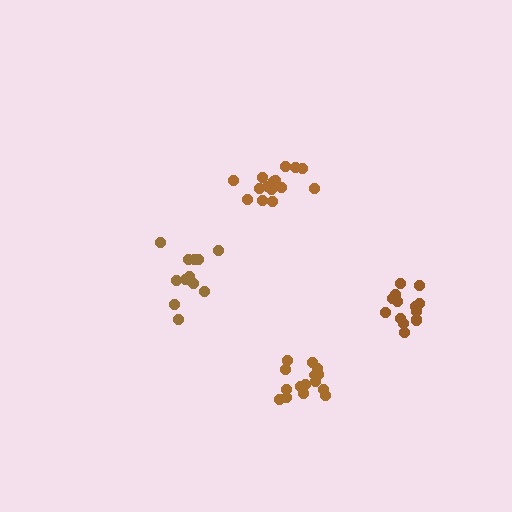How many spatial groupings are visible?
There are 4 spatial groupings.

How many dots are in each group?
Group 1: 15 dots, Group 2: 15 dots, Group 3: 12 dots, Group 4: 14 dots (56 total).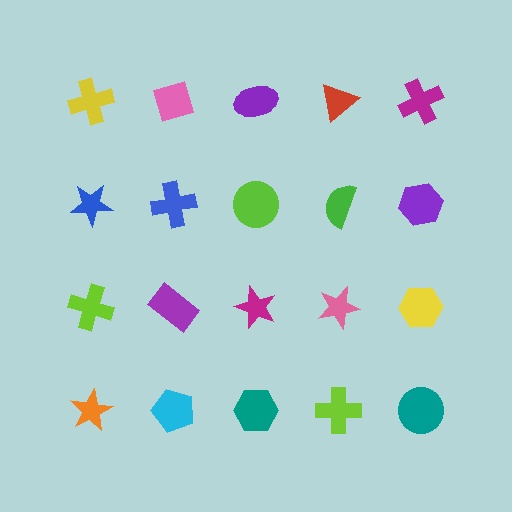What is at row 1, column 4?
A red triangle.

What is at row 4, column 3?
A teal hexagon.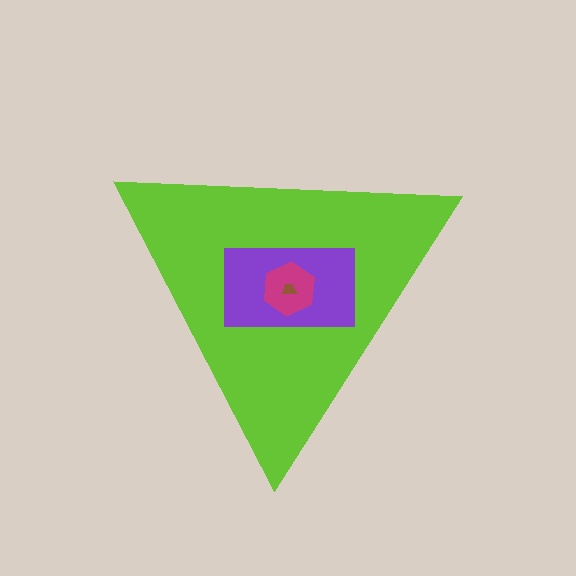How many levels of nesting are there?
4.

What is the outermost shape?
The lime triangle.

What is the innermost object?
The brown trapezoid.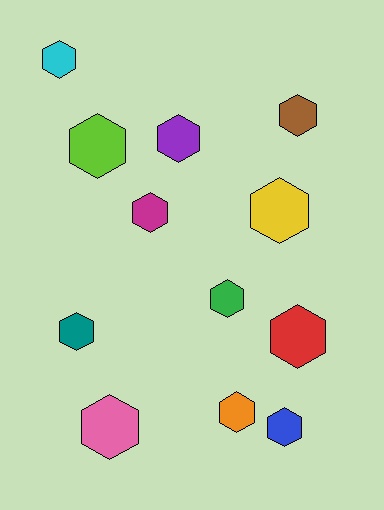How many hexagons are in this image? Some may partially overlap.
There are 12 hexagons.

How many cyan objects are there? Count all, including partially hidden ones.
There is 1 cyan object.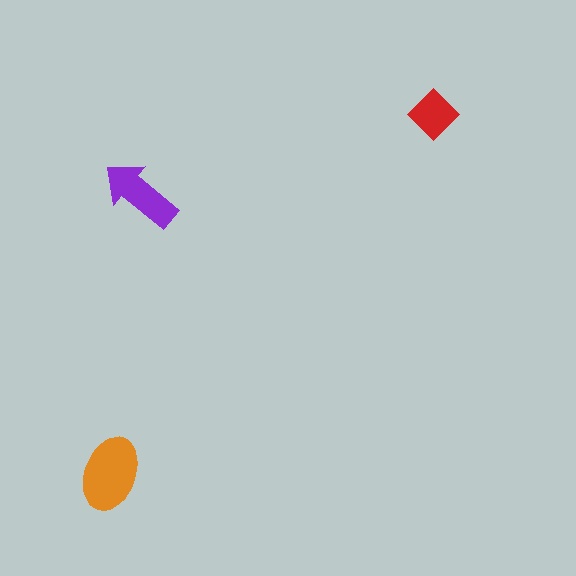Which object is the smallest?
The red diamond.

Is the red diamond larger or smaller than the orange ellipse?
Smaller.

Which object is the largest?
The orange ellipse.